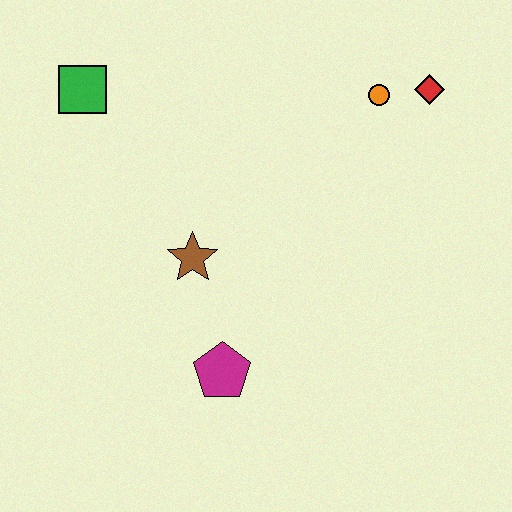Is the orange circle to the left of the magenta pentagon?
No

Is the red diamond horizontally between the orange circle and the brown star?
No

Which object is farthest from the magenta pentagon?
The red diamond is farthest from the magenta pentagon.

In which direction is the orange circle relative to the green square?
The orange circle is to the right of the green square.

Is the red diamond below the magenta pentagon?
No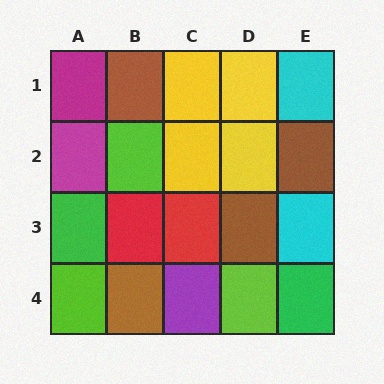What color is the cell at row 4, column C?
Purple.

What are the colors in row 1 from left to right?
Magenta, brown, yellow, yellow, cyan.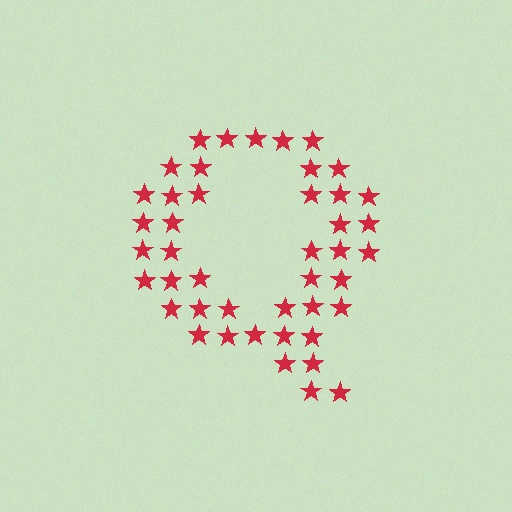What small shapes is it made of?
It is made of small stars.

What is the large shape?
The large shape is the letter Q.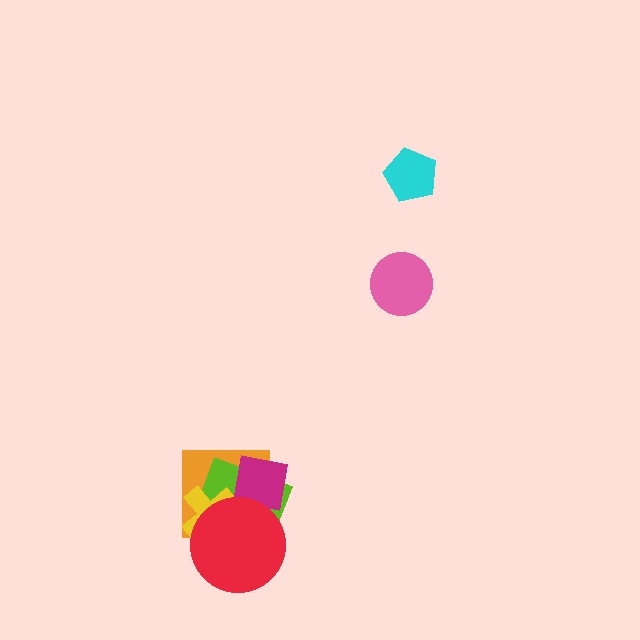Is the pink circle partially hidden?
No, no other shape covers it.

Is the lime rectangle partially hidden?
Yes, it is partially covered by another shape.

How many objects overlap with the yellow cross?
3 objects overlap with the yellow cross.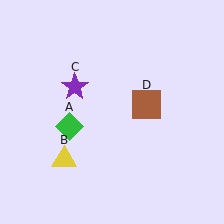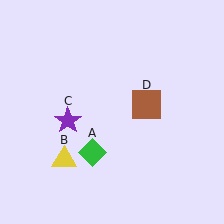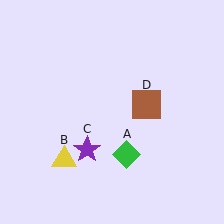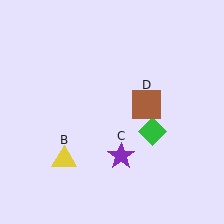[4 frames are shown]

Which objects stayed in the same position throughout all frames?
Yellow triangle (object B) and brown square (object D) remained stationary.